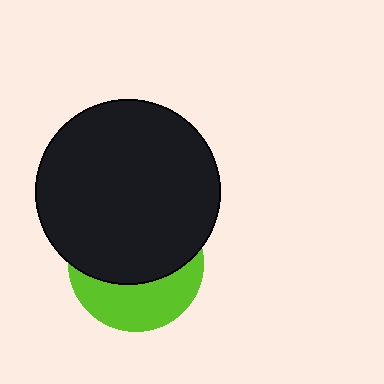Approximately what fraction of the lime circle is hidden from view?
Roughly 61% of the lime circle is hidden behind the black circle.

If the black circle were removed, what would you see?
You would see the complete lime circle.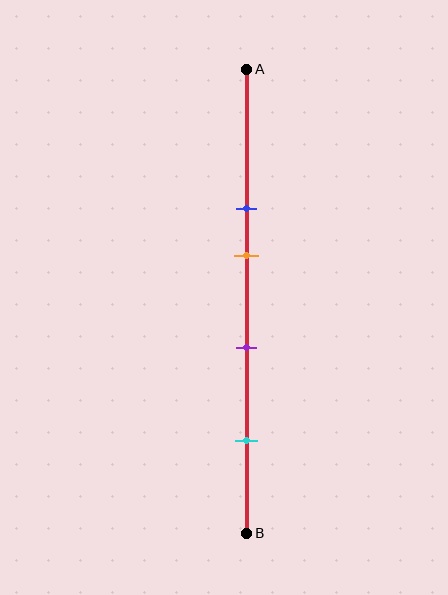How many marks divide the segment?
There are 4 marks dividing the segment.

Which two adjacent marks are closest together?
The blue and orange marks are the closest adjacent pair.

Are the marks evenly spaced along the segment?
No, the marks are not evenly spaced.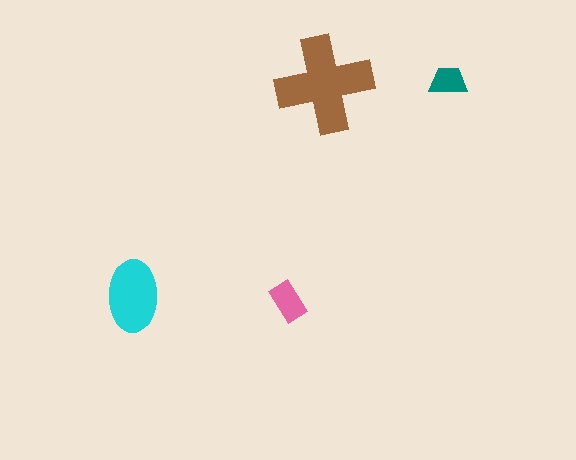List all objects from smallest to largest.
The teal trapezoid, the pink rectangle, the cyan ellipse, the brown cross.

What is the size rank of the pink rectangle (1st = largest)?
3rd.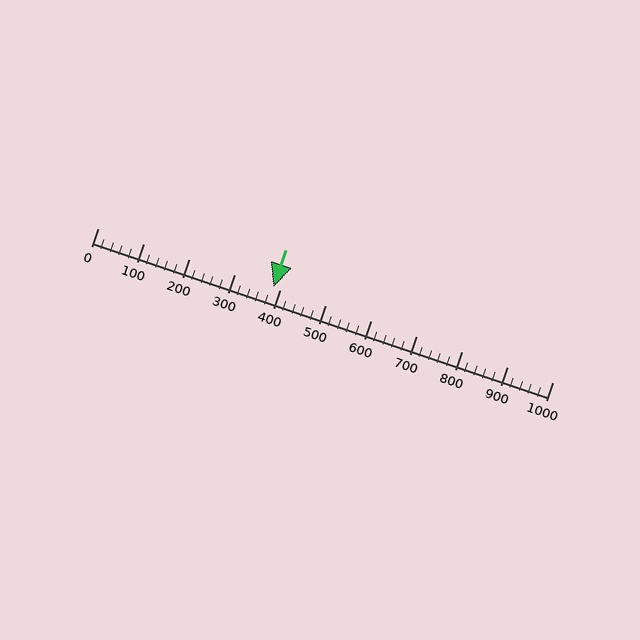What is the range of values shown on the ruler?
The ruler shows values from 0 to 1000.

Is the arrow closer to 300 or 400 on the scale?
The arrow is closer to 400.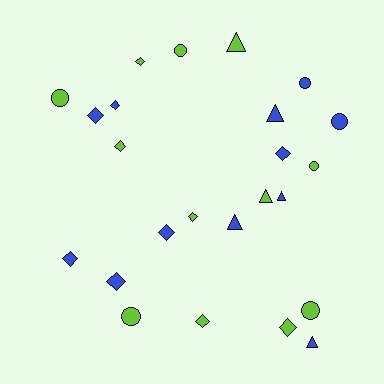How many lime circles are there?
There are 5 lime circles.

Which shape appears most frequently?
Diamond, with 11 objects.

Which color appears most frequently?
Lime, with 12 objects.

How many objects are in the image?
There are 24 objects.